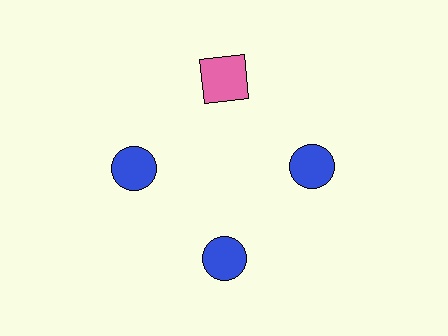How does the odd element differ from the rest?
It differs in both color (pink instead of blue) and shape (square instead of circle).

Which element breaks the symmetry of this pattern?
The pink square at roughly the 12 o'clock position breaks the symmetry. All other shapes are blue circles.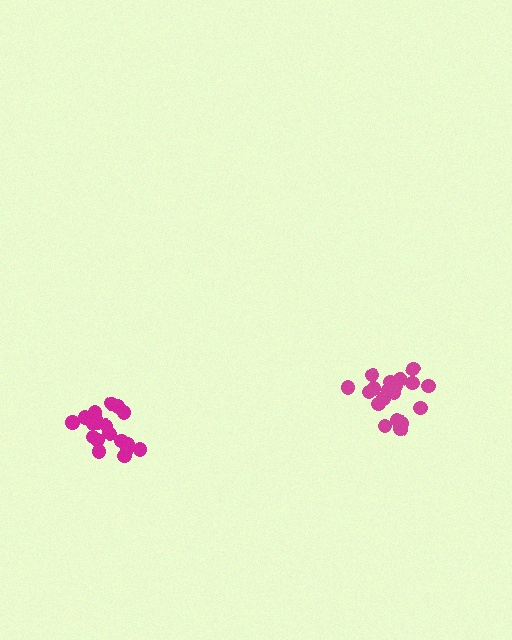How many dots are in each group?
Group 1: 20 dots, Group 2: 19 dots (39 total).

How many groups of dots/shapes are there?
There are 2 groups.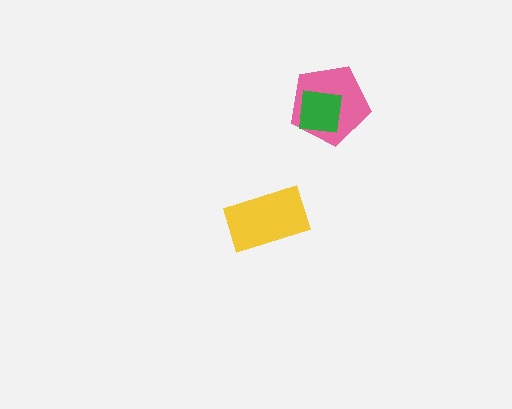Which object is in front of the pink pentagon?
The green square is in front of the pink pentagon.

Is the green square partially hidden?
No, no other shape covers it.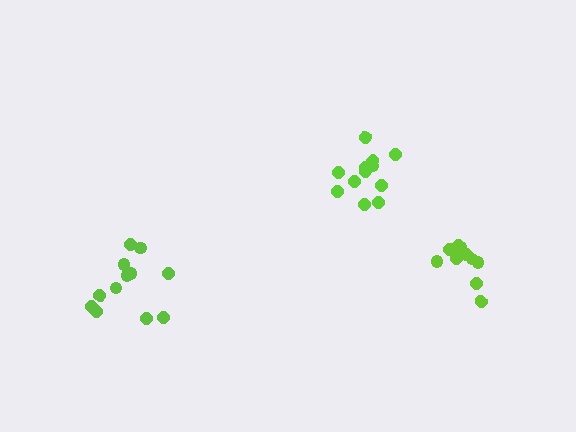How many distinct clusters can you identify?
There are 3 distinct clusters.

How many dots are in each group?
Group 1: 12 dots, Group 2: 12 dots, Group 3: 11 dots (35 total).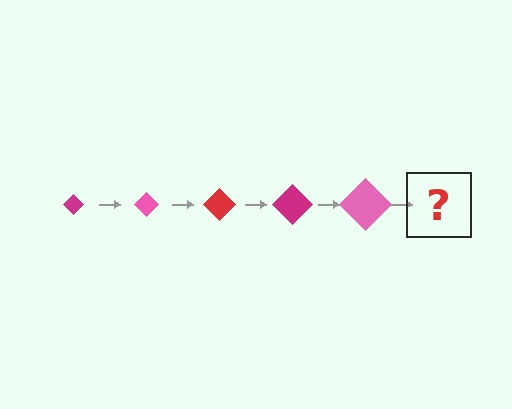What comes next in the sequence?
The next element should be a red diamond, larger than the previous one.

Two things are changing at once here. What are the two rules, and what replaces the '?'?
The two rules are that the diamond grows larger each step and the color cycles through magenta, pink, and red. The '?' should be a red diamond, larger than the previous one.